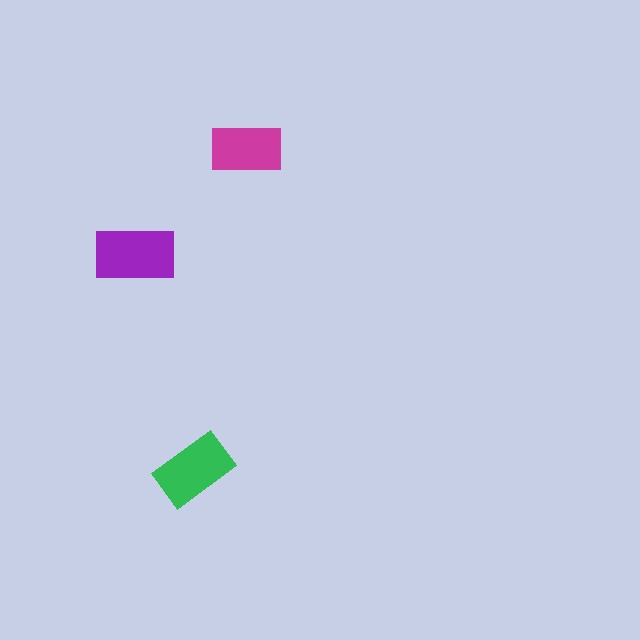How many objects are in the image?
There are 3 objects in the image.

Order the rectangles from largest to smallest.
the purple one, the green one, the magenta one.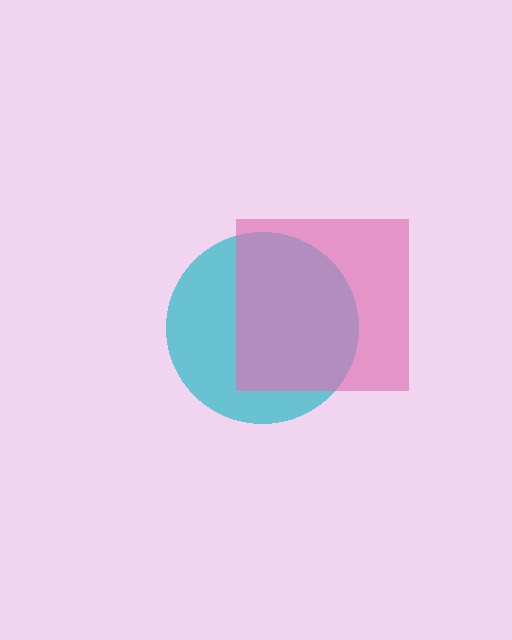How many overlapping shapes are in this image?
There are 2 overlapping shapes in the image.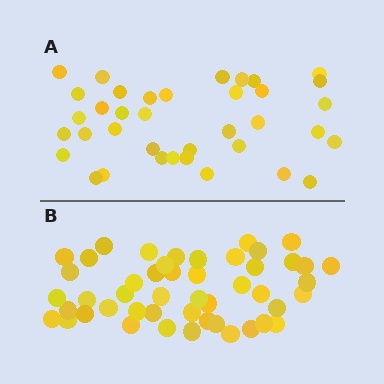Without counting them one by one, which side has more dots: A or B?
Region B (the bottom region) has more dots.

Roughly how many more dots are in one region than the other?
Region B has roughly 12 or so more dots than region A.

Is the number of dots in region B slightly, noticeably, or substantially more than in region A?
Region B has noticeably more, but not dramatically so. The ratio is roughly 1.3 to 1.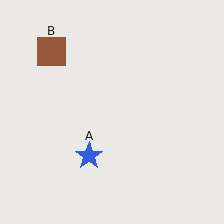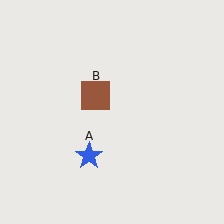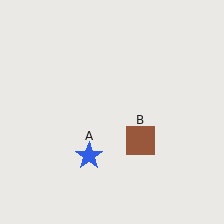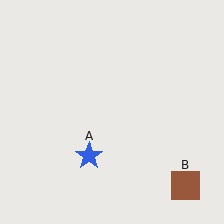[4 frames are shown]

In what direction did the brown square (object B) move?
The brown square (object B) moved down and to the right.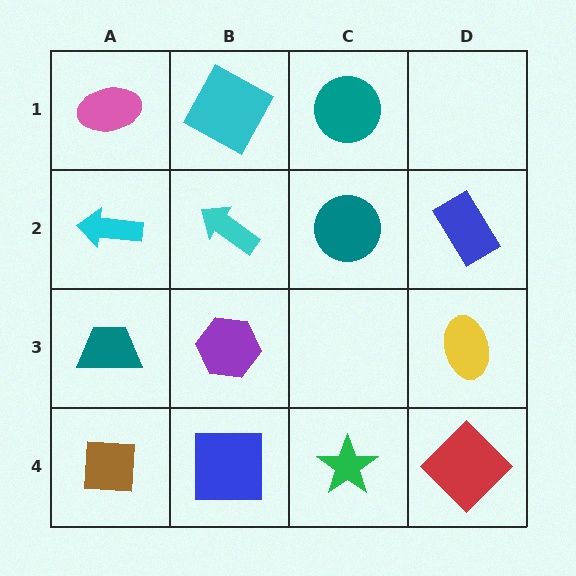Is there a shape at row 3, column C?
No, that cell is empty.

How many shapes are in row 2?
4 shapes.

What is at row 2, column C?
A teal circle.